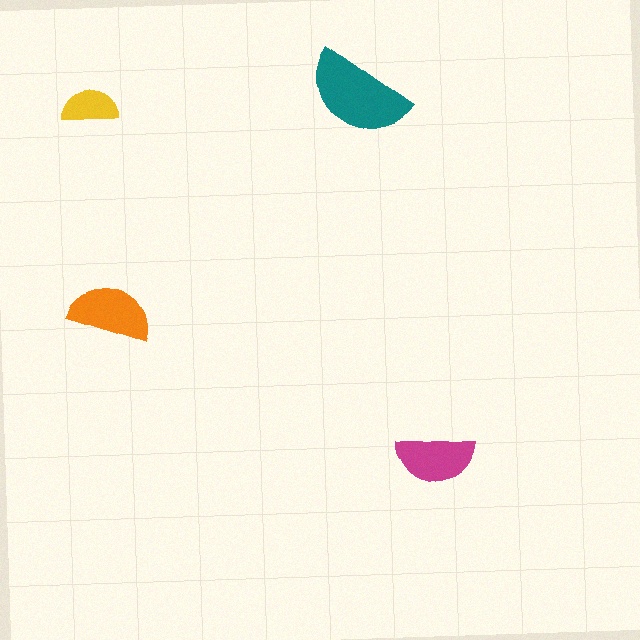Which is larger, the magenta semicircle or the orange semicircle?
The orange one.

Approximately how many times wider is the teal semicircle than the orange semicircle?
About 1.5 times wider.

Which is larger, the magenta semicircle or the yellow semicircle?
The magenta one.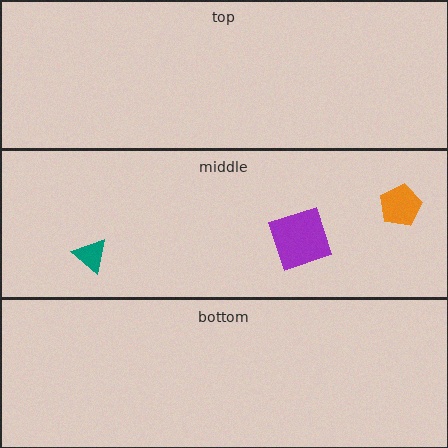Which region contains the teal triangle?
The middle region.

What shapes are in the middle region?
The teal triangle, the orange pentagon, the purple square.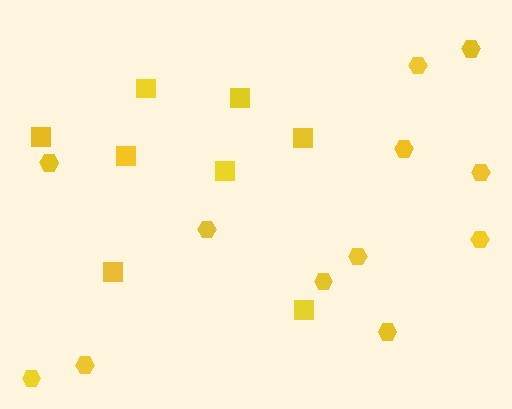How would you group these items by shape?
There are 2 groups: one group of hexagons (12) and one group of squares (8).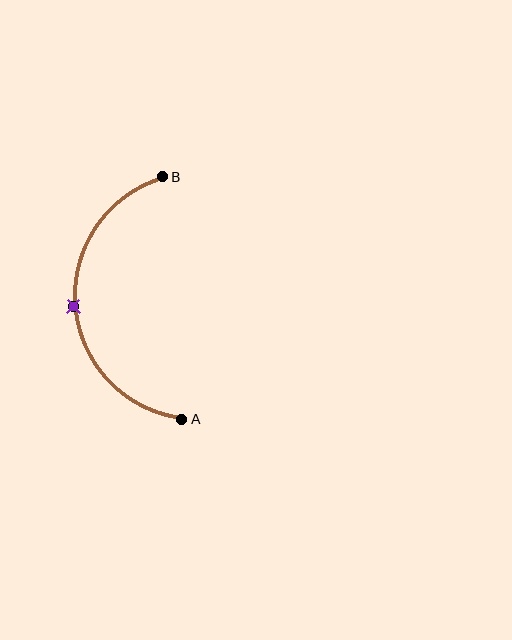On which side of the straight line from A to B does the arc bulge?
The arc bulges to the left of the straight line connecting A and B.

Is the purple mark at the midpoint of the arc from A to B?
Yes. The purple mark lies on the arc at equal arc-length from both A and B — it is the arc midpoint.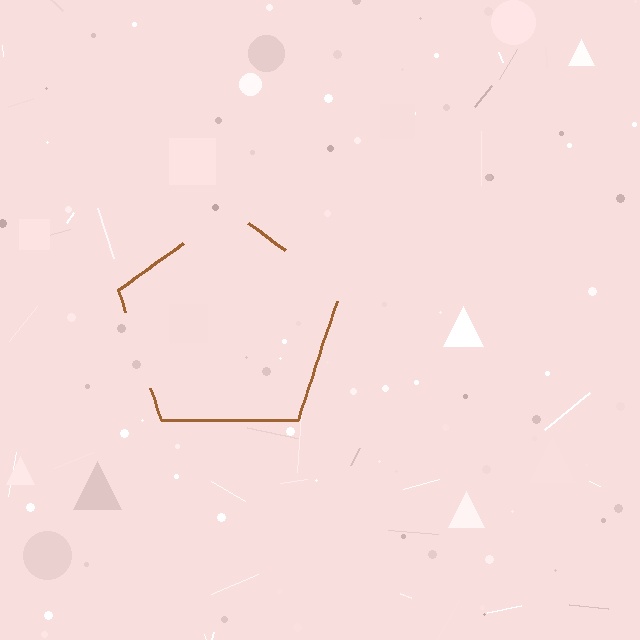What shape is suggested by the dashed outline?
The dashed outline suggests a pentagon.